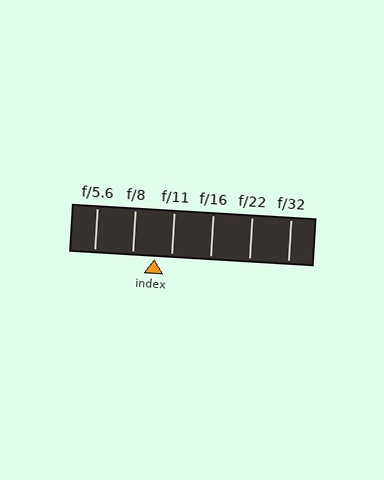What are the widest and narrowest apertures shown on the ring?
The widest aperture shown is f/5.6 and the narrowest is f/32.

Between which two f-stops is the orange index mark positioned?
The index mark is between f/8 and f/11.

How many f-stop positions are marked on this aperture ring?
There are 6 f-stop positions marked.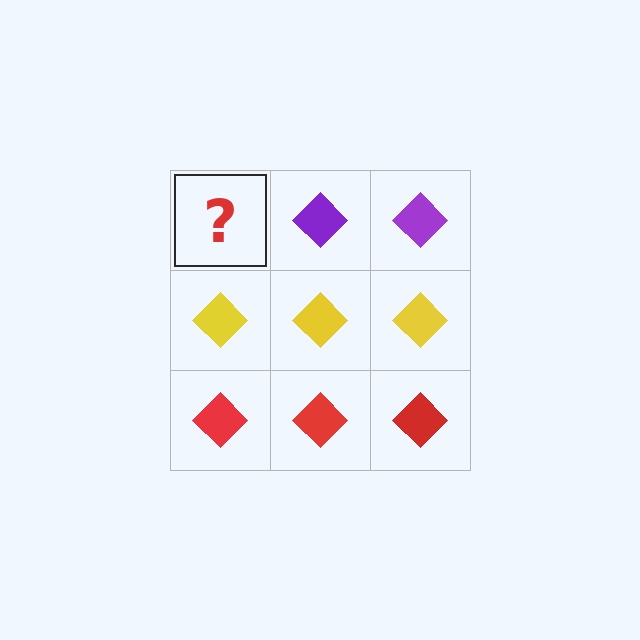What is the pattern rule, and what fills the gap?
The rule is that each row has a consistent color. The gap should be filled with a purple diamond.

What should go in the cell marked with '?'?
The missing cell should contain a purple diamond.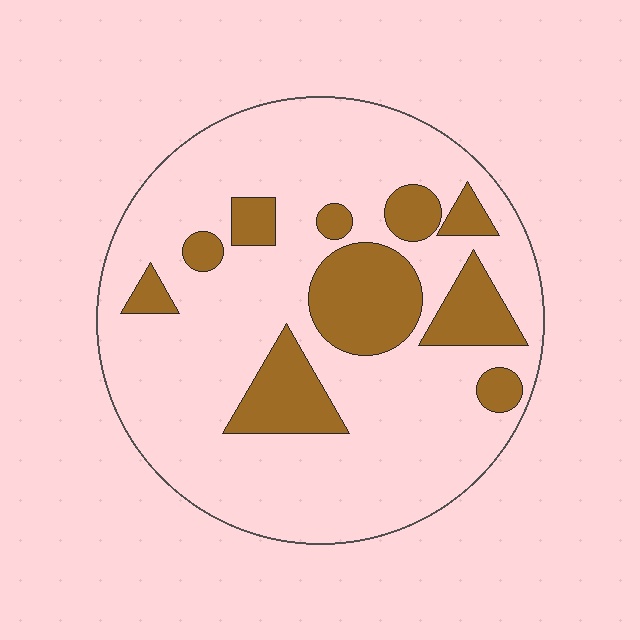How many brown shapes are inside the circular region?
10.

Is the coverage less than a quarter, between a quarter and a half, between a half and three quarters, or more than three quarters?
Less than a quarter.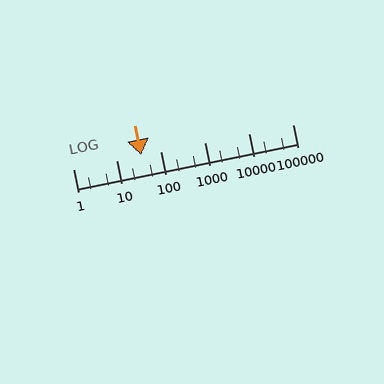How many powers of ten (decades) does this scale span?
The scale spans 5 decades, from 1 to 100000.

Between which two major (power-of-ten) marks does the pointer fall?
The pointer is between 10 and 100.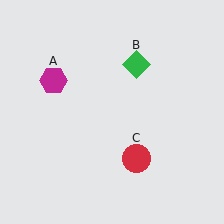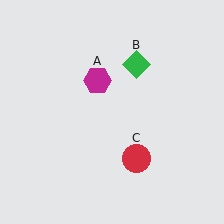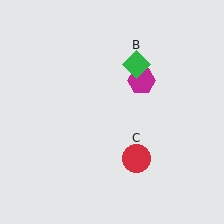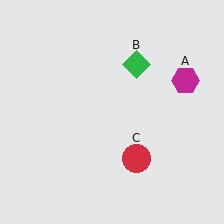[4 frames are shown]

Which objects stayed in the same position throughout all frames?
Green diamond (object B) and red circle (object C) remained stationary.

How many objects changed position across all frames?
1 object changed position: magenta hexagon (object A).